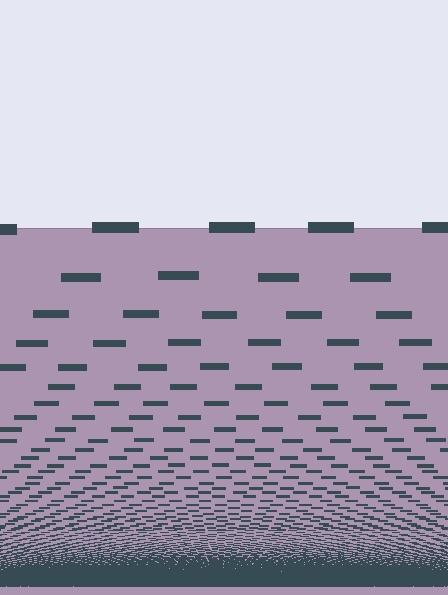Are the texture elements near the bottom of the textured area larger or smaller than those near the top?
Smaller. The gradient is inverted — elements near the bottom are smaller and denser.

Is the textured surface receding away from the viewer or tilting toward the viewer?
The surface appears to tilt toward the viewer. Texture elements get larger and sparser toward the top.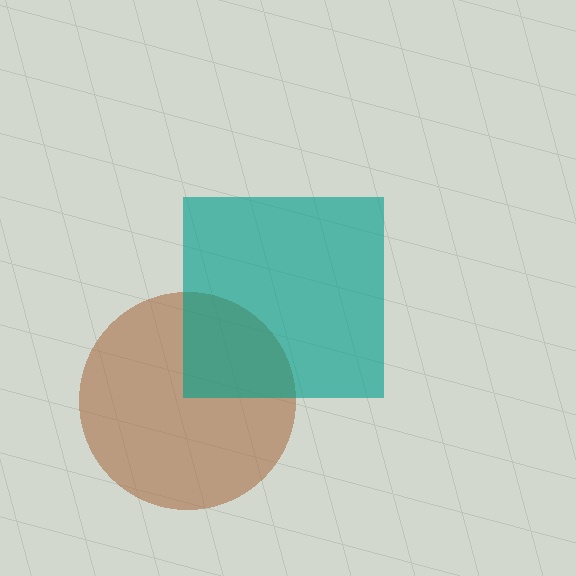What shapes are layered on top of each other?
The layered shapes are: a brown circle, a teal square.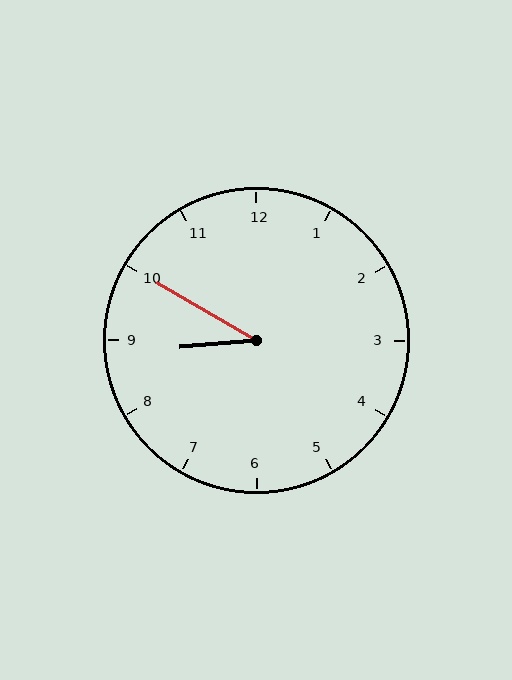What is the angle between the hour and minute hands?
Approximately 35 degrees.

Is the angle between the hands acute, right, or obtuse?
It is acute.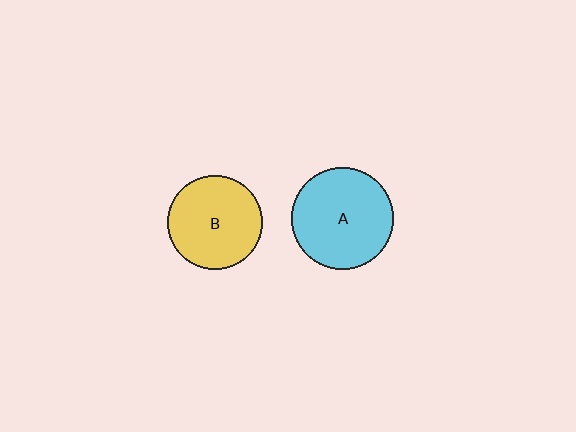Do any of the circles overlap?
No, none of the circles overlap.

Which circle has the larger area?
Circle A (cyan).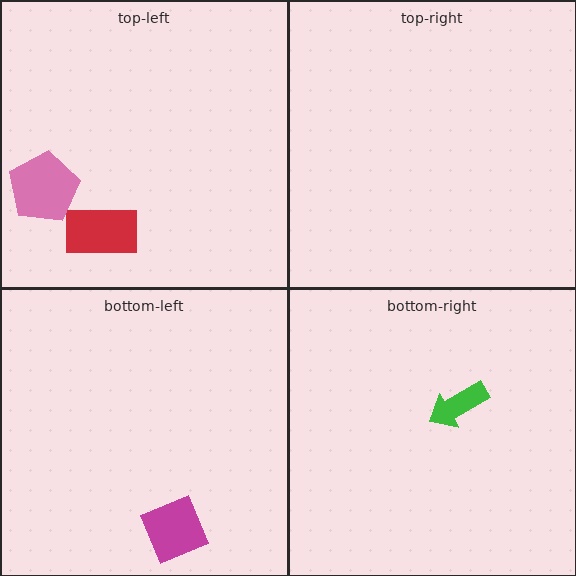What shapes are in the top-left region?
The red rectangle, the pink pentagon.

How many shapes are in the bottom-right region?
1.